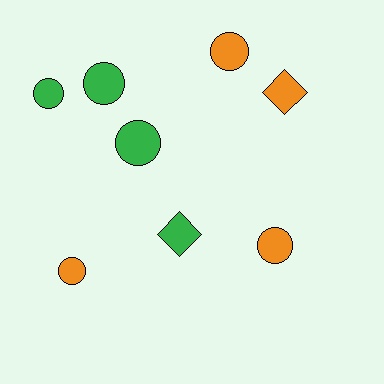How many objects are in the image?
There are 8 objects.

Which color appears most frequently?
Orange, with 4 objects.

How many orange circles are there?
There are 3 orange circles.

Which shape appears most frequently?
Circle, with 6 objects.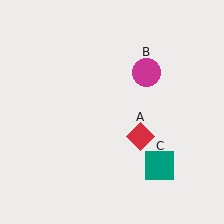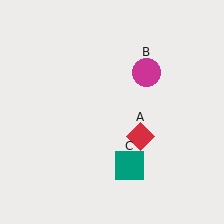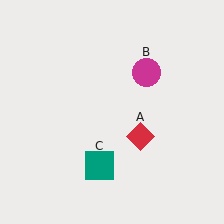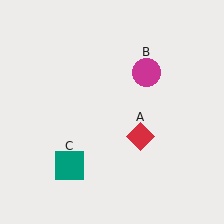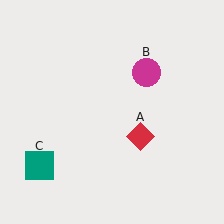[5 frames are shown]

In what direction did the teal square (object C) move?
The teal square (object C) moved left.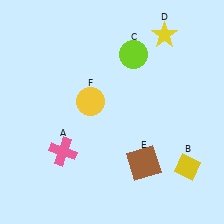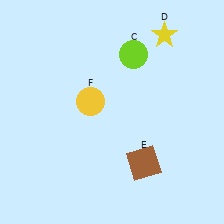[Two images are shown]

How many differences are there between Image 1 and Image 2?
There are 2 differences between the two images.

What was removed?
The pink cross (A), the yellow diamond (B) were removed in Image 2.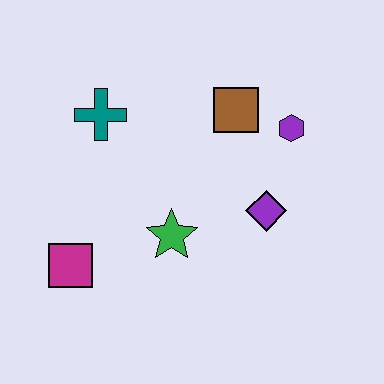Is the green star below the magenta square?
No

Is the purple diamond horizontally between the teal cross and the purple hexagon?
Yes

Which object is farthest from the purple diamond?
The magenta square is farthest from the purple diamond.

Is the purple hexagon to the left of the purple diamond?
No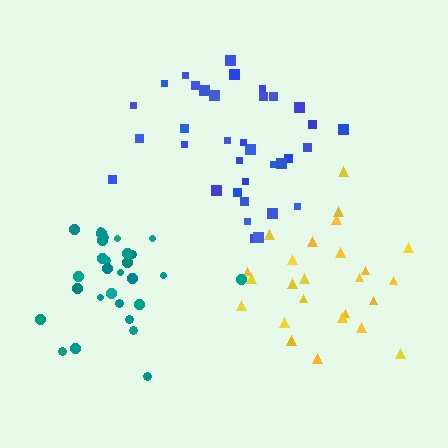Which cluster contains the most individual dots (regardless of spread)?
Blue (35).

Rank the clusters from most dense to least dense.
teal, blue, yellow.